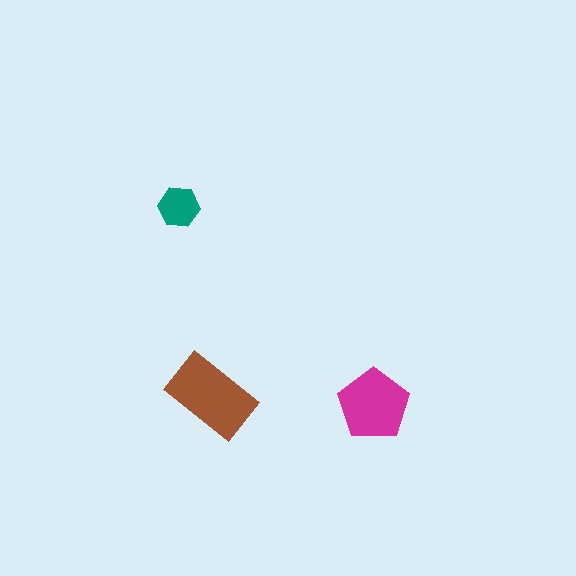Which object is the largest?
The brown rectangle.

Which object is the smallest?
The teal hexagon.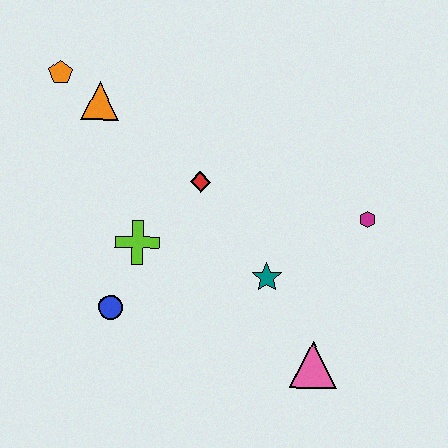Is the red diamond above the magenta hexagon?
Yes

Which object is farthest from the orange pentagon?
The pink triangle is farthest from the orange pentagon.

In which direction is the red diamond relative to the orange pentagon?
The red diamond is to the right of the orange pentagon.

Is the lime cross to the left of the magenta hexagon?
Yes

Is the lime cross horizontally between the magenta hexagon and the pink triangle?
No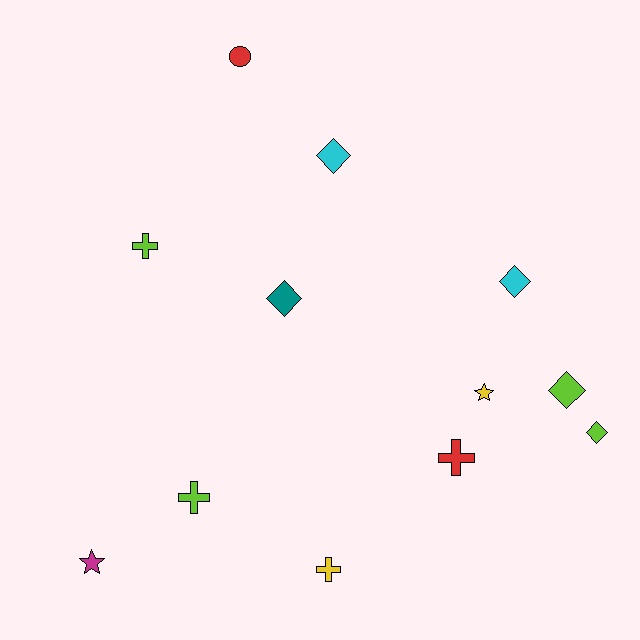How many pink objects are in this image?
There are no pink objects.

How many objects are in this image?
There are 12 objects.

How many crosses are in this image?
There are 4 crosses.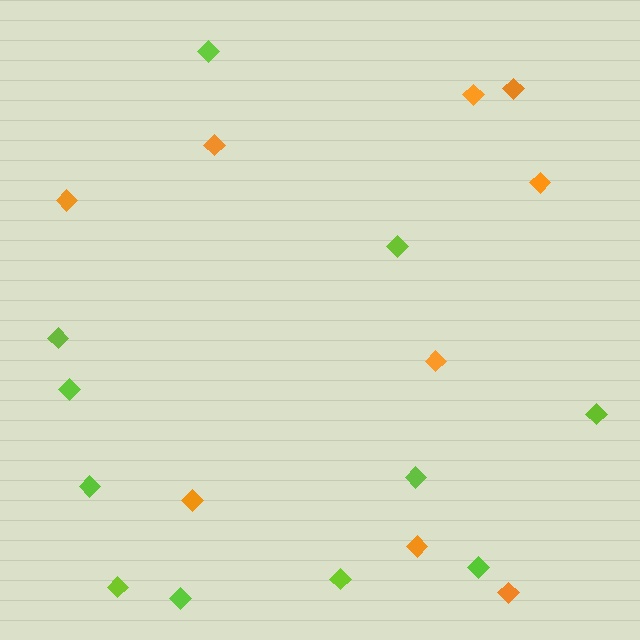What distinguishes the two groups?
There are 2 groups: one group of lime diamonds (11) and one group of orange diamonds (9).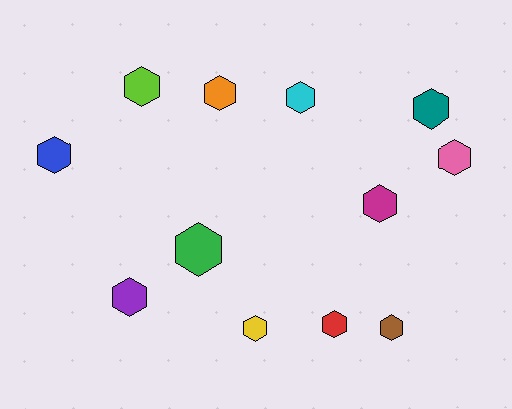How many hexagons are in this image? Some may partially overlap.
There are 12 hexagons.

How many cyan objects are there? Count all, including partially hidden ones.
There is 1 cyan object.